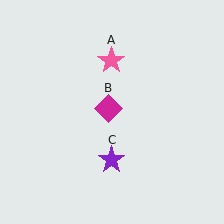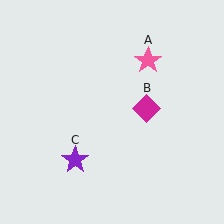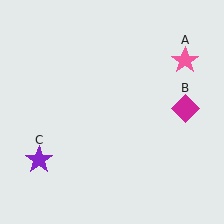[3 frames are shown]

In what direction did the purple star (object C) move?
The purple star (object C) moved left.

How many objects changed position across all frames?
3 objects changed position: pink star (object A), magenta diamond (object B), purple star (object C).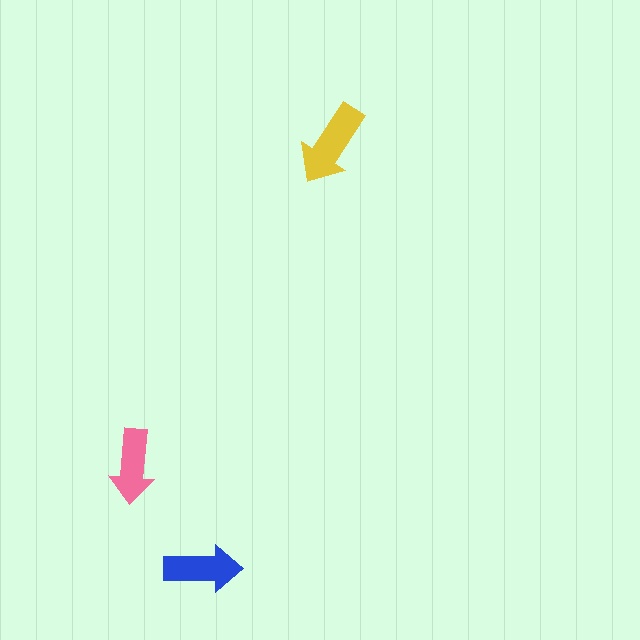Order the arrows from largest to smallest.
the yellow one, the blue one, the pink one.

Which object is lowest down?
The blue arrow is bottommost.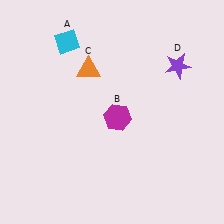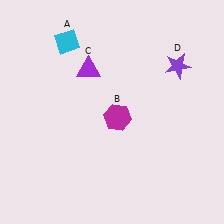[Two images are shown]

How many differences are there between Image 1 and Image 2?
There is 1 difference between the two images.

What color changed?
The triangle (C) changed from orange in Image 1 to purple in Image 2.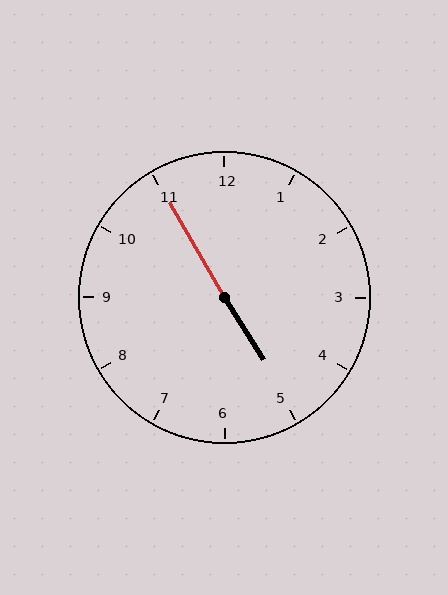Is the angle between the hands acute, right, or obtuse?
It is obtuse.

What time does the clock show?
4:55.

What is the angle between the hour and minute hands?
Approximately 178 degrees.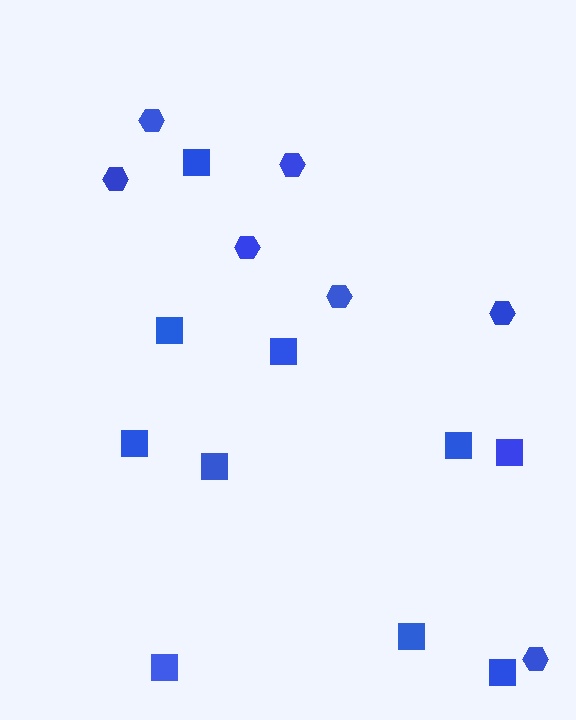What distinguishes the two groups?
There are 2 groups: one group of hexagons (7) and one group of squares (10).